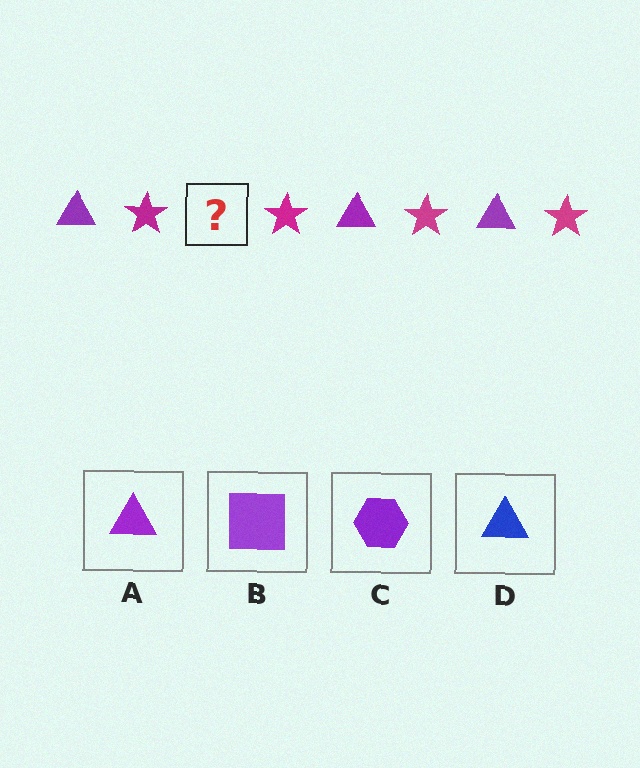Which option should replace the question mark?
Option A.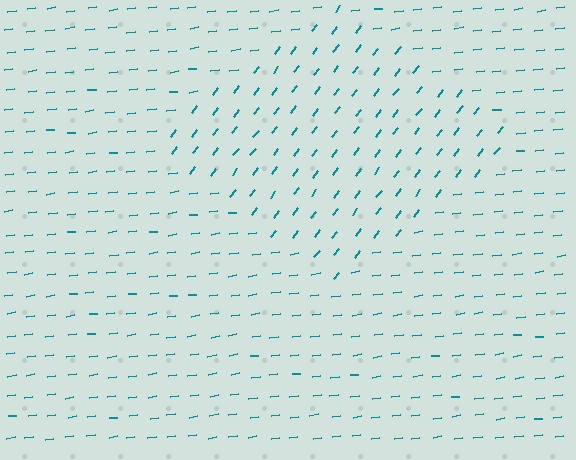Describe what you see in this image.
The image is filled with small teal line segments. A diamond region in the image has lines oriented differently from the surrounding lines, creating a visible texture boundary.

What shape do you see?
I see a diamond.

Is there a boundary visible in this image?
Yes, there is a texture boundary formed by a change in line orientation.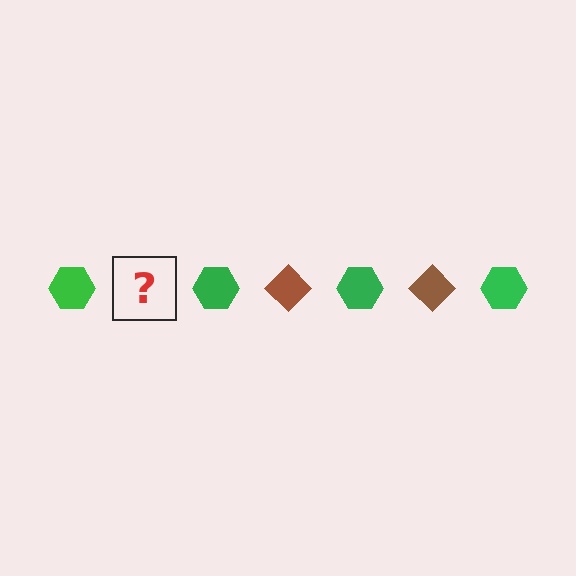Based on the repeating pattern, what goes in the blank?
The blank should be a brown diamond.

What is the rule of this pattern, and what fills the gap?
The rule is that the pattern alternates between green hexagon and brown diamond. The gap should be filled with a brown diamond.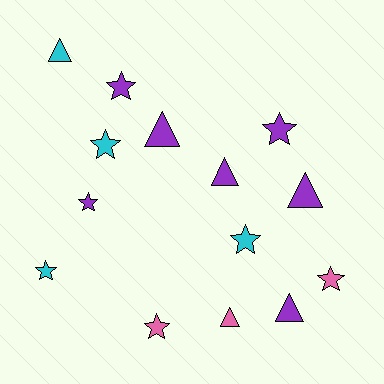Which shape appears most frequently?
Star, with 8 objects.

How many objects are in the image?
There are 14 objects.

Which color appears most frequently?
Purple, with 7 objects.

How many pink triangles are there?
There is 1 pink triangle.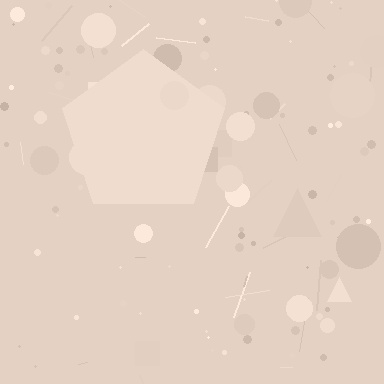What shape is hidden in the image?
A pentagon is hidden in the image.